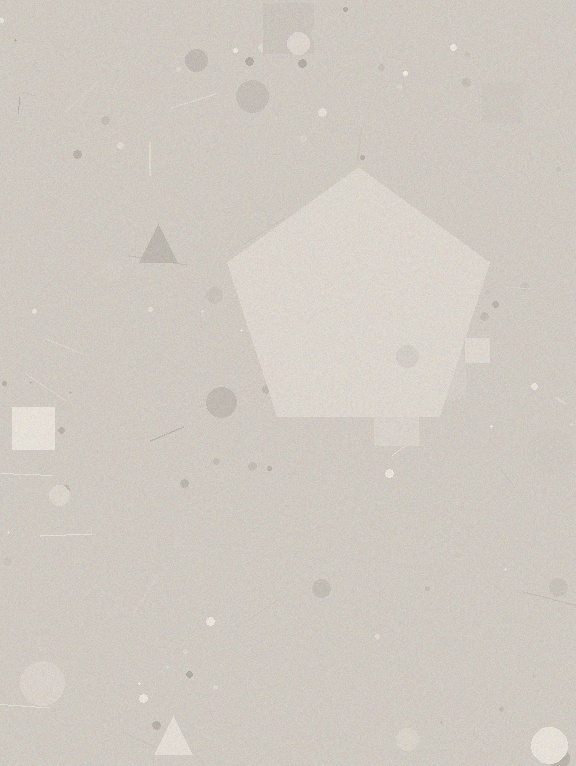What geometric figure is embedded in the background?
A pentagon is embedded in the background.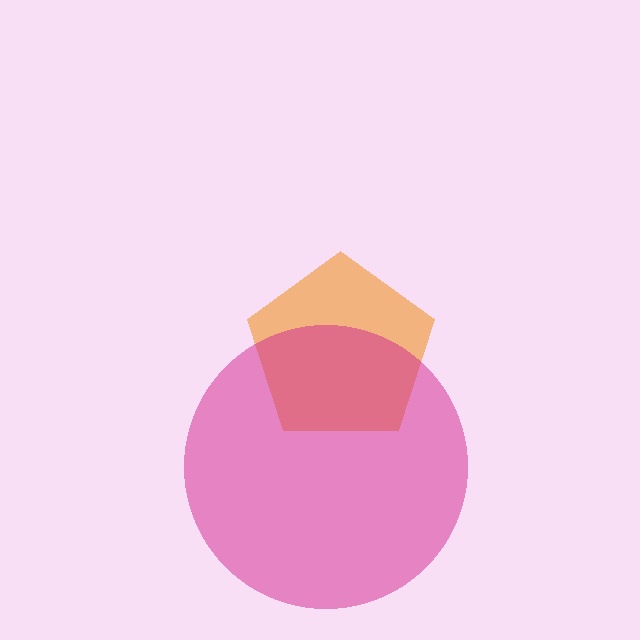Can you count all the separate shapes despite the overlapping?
Yes, there are 2 separate shapes.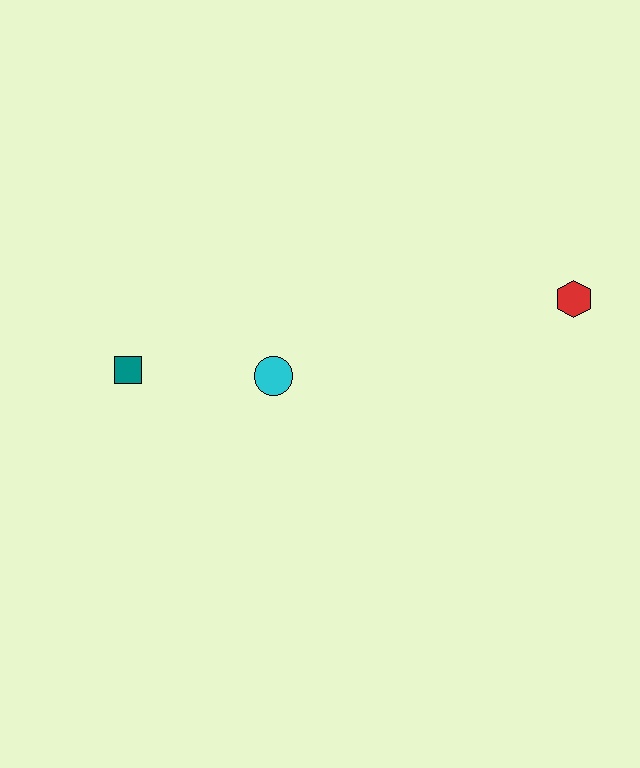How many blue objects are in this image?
There are no blue objects.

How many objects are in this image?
There are 3 objects.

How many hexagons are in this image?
There is 1 hexagon.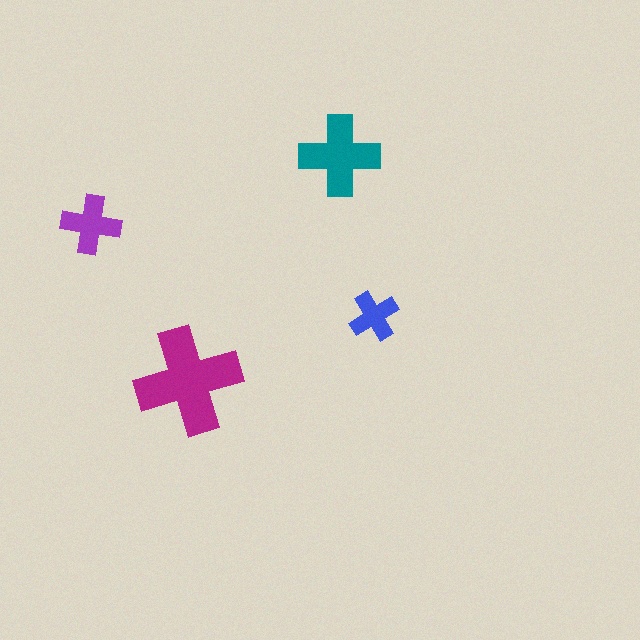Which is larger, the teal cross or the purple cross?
The teal one.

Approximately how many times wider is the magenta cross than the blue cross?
About 2 times wider.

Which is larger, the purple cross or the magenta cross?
The magenta one.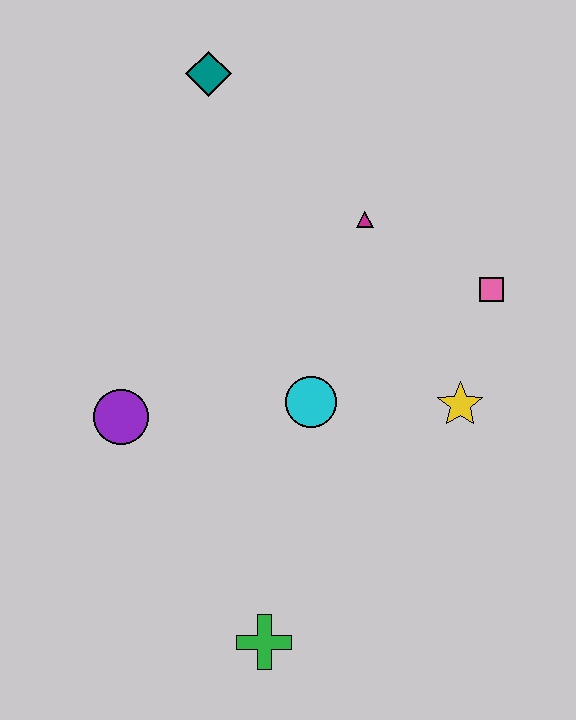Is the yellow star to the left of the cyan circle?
No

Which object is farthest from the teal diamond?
The green cross is farthest from the teal diamond.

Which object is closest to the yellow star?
The pink square is closest to the yellow star.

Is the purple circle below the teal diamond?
Yes